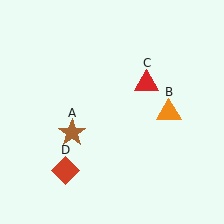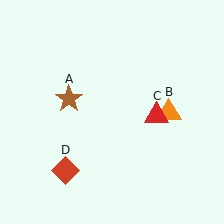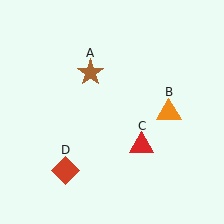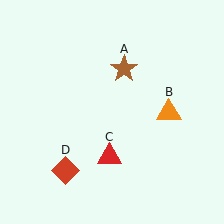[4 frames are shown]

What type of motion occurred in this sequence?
The brown star (object A), red triangle (object C) rotated clockwise around the center of the scene.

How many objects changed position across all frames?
2 objects changed position: brown star (object A), red triangle (object C).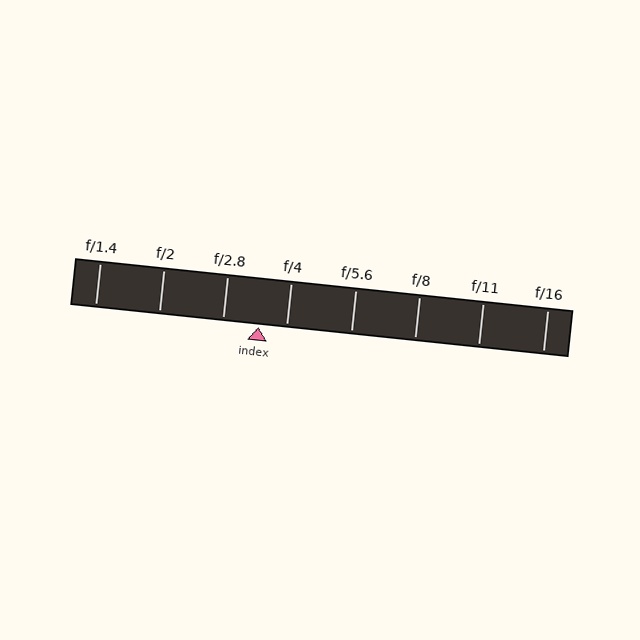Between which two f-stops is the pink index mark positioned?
The index mark is between f/2.8 and f/4.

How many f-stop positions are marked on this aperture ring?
There are 8 f-stop positions marked.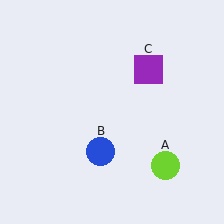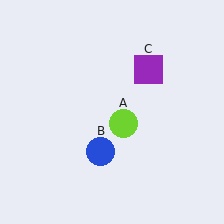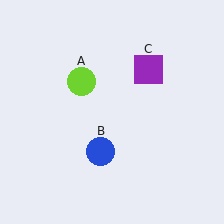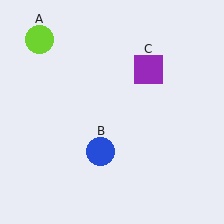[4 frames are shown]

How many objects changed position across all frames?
1 object changed position: lime circle (object A).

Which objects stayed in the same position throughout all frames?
Blue circle (object B) and purple square (object C) remained stationary.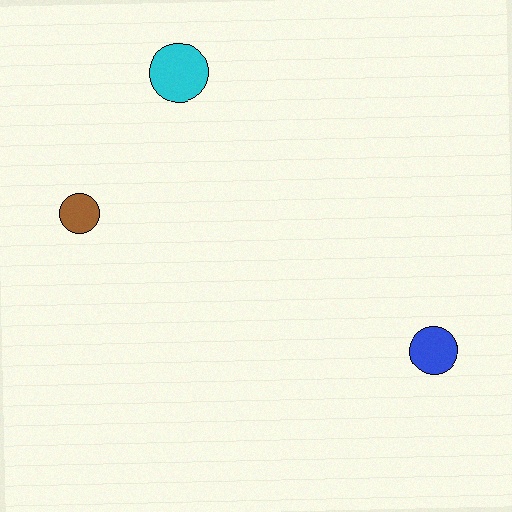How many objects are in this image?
There are 3 objects.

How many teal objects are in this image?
There are no teal objects.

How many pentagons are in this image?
There are no pentagons.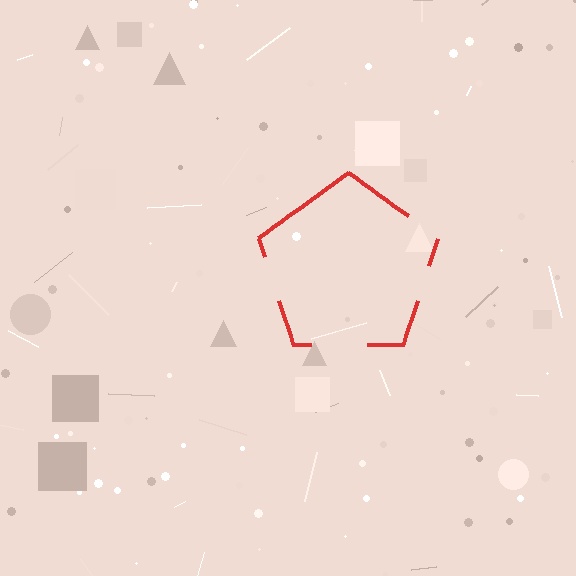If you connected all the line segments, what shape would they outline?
They would outline a pentagon.